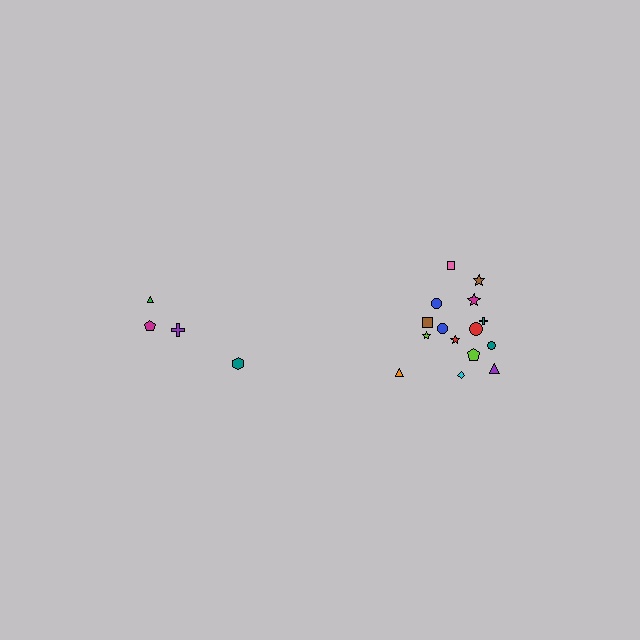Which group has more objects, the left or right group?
The right group.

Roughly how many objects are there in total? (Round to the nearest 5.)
Roughly 20 objects in total.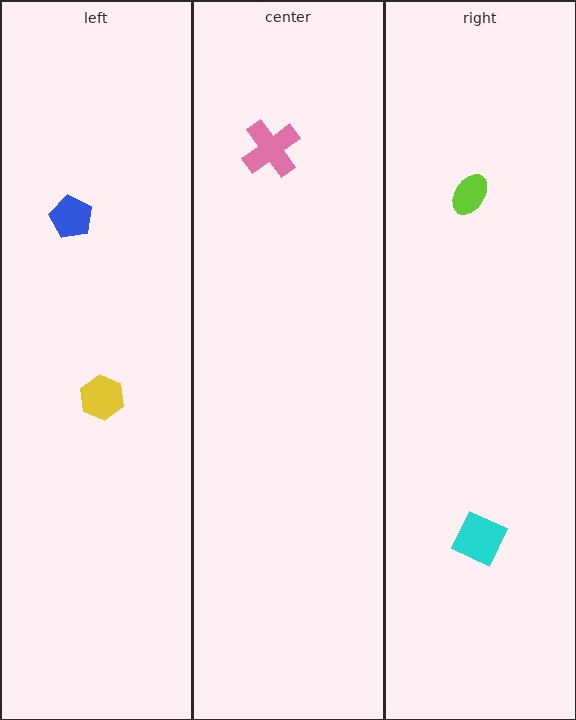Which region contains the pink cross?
The center region.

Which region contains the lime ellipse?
The right region.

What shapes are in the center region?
The pink cross.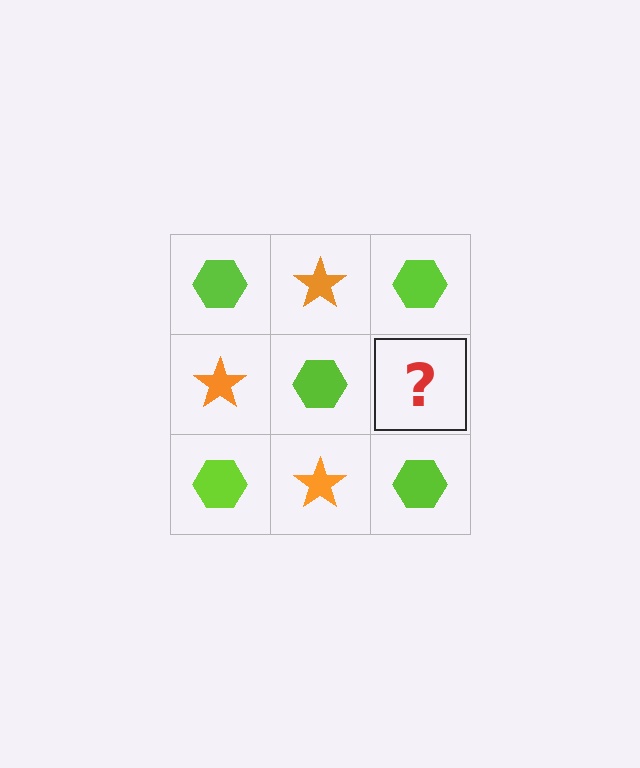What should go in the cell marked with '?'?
The missing cell should contain an orange star.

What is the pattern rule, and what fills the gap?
The rule is that it alternates lime hexagon and orange star in a checkerboard pattern. The gap should be filled with an orange star.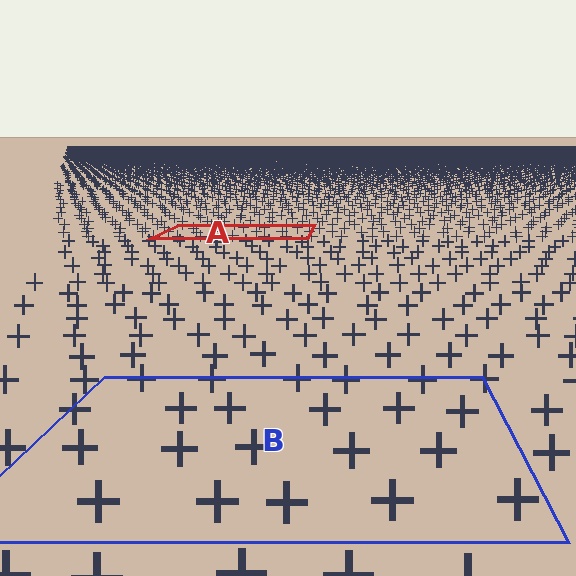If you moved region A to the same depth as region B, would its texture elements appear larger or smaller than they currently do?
They would appear larger. At a closer depth, the same texture elements are projected at a bigger on-screen size.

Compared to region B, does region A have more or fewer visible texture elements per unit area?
Region A has more texture elements per unit area — they are packed more densely because it is farther away.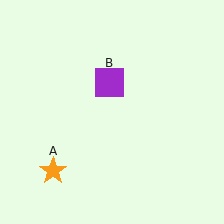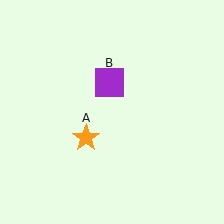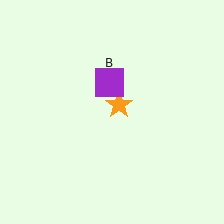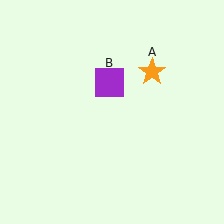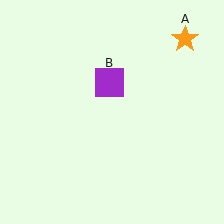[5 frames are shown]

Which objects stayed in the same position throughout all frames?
Purple square (object B) remained stationary.